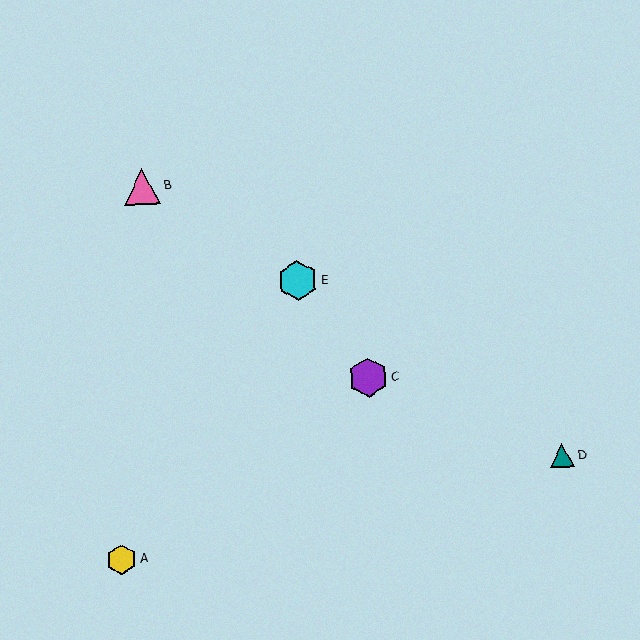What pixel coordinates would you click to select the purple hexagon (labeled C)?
Click at (368, 377) to select the purple hexagon C.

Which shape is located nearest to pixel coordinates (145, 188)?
The pink triangle (labeled B) at (142, 186) is nearest to that location.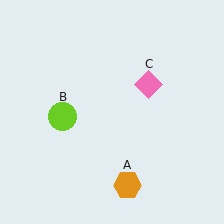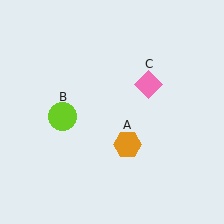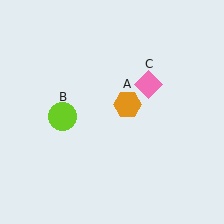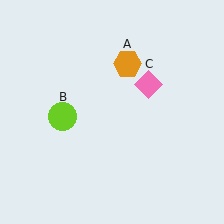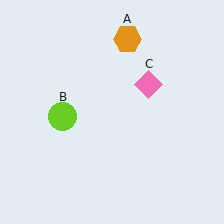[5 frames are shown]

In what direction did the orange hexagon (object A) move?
The orange hexagon (object A) moved up.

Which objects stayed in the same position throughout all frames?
Lime circle (object B) and pink diamond (object C) remained stationary.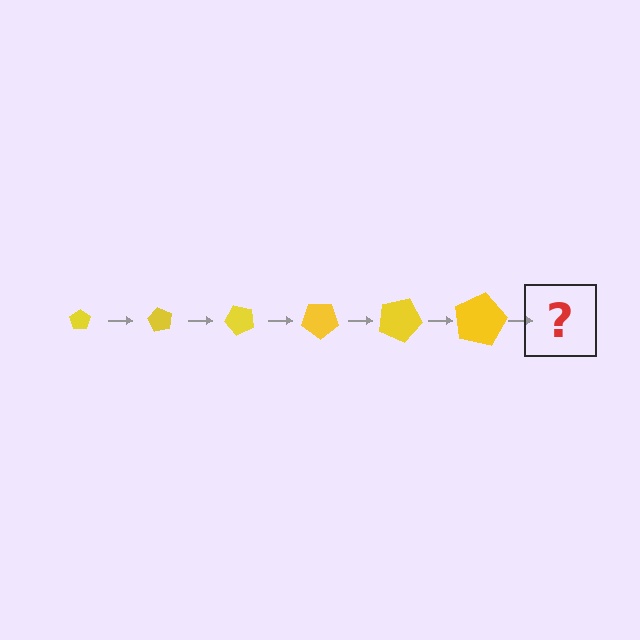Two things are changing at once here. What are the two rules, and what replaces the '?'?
The two rules are that the pentagon grows larger each step and it rotates 60 degrees each step. The '?' should be a pentagon, larger than the previous one and rotated 360 degrees from the start.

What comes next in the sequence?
The next element should be a pentagon, larger than the previous one and rotated 360 degrees from the start.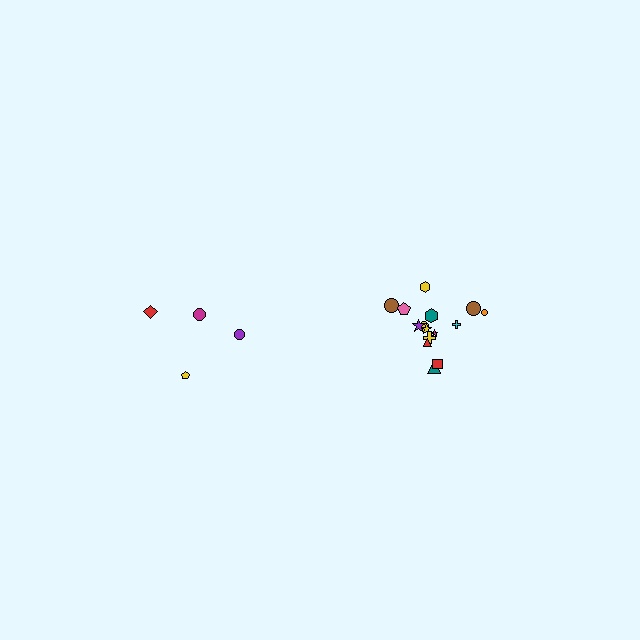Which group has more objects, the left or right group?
The right group.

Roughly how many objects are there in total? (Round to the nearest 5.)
Roughly 20 objects in total.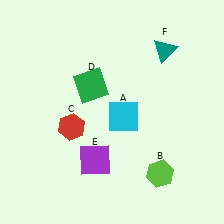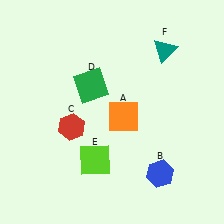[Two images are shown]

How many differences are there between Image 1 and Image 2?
There are 3 differences between the two images.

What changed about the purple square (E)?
In Image 1, E is purple. In Image 2, it changed to lime.